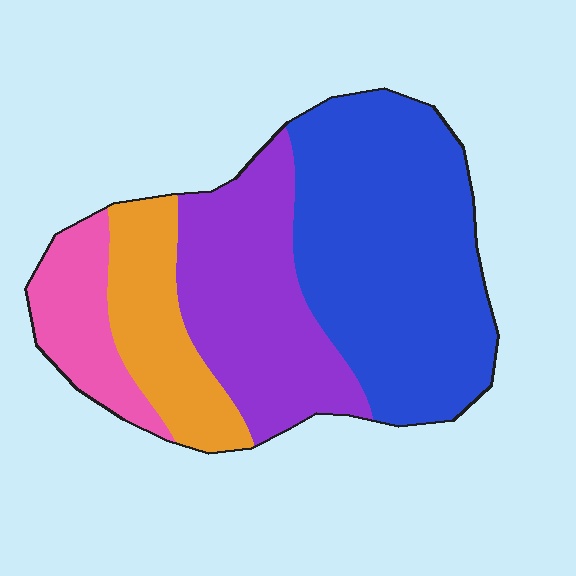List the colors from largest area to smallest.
From largest to smallest: blue, purple, orange, pink.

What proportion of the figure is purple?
Purple covers around 25% of the figure.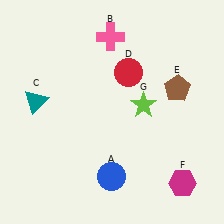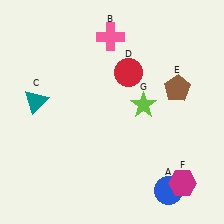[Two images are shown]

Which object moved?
The blue circle (A) moved right.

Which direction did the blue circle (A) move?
The blue circle (A) moved right.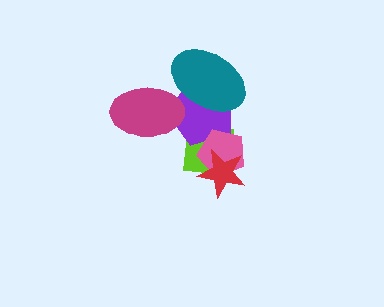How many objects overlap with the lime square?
3 objects overlap with the lime square.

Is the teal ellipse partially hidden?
Yes, it is partially covered by another shape.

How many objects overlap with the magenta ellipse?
2 objects overlap with the magenta ellipse.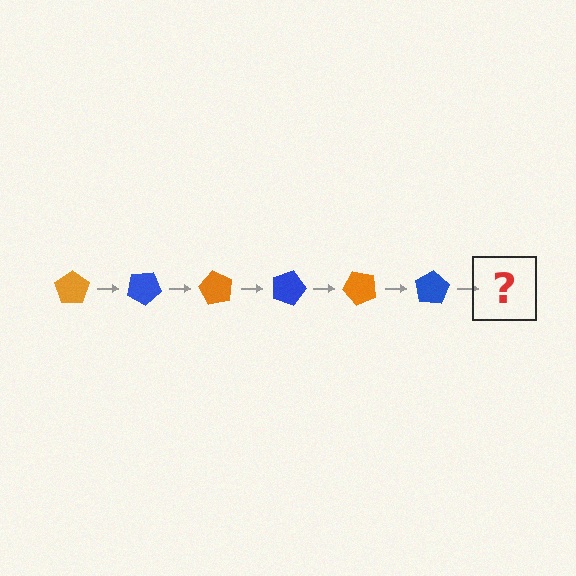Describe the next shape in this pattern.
It should be an orange pentagon, rotated 180 degrees from the start.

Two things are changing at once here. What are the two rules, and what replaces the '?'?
The two rules are that it rotates 30 degrees each step and the color cycles through orange and blue. The '?' should be an orange pentagon, rotated 180 degrees from the start.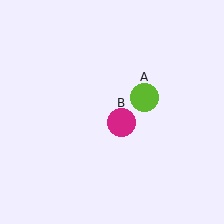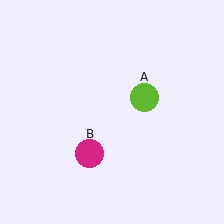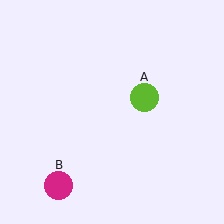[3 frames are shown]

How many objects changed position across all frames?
1 object changed position: magenta circle (object B).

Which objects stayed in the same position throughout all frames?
Lime circle (object A) remained stationary.